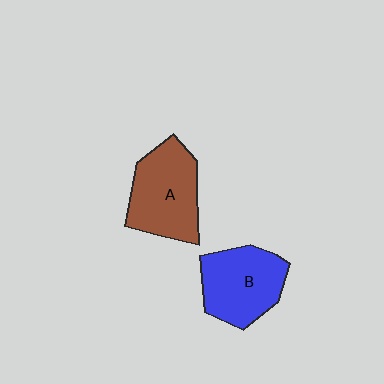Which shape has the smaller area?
Shape B (blue).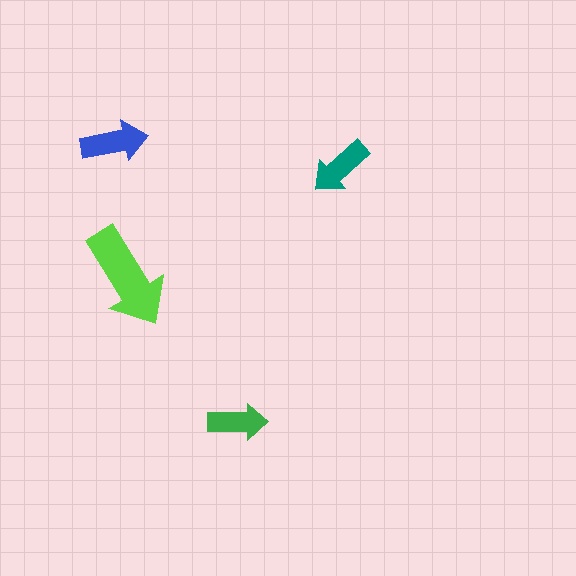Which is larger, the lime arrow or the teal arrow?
The lime one.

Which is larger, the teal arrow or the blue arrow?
The blue one.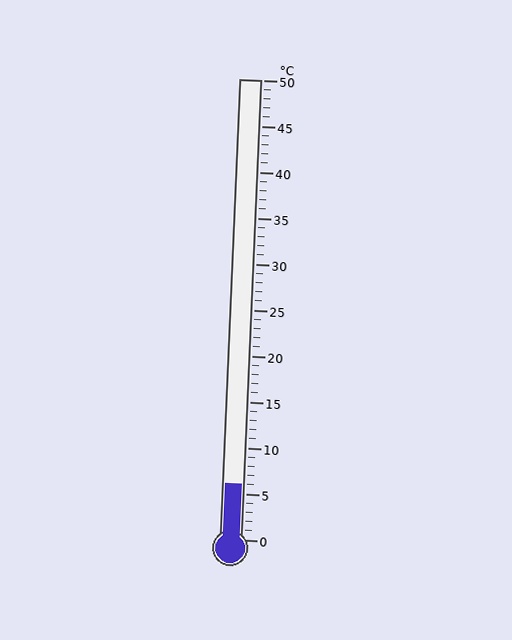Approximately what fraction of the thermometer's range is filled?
The thermometer is filled to approximately 10% of its range.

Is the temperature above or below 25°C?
The temperature is below 25°C.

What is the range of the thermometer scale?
The thermometer scale ranges from 0°C to 50°C.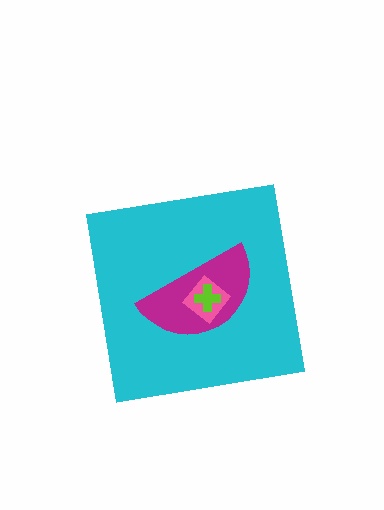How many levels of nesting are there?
4.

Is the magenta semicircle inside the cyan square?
Yes.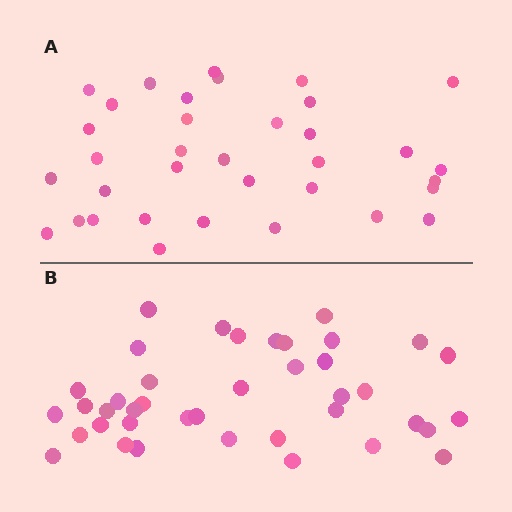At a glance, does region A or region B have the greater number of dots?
Region B (the bottom region) has more dots.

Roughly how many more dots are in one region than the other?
Region B has about 5 more dots than region A.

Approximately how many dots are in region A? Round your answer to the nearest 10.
About 40 dots. (The exact count is 35, which rounds to 40.)